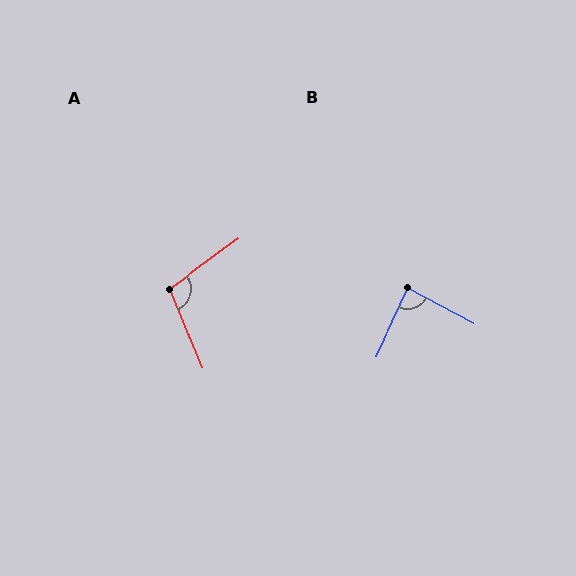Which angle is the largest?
A, at approximately 103 degrees.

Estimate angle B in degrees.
Approximately 87 degrees.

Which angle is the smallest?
B, at approximately 87 degrees.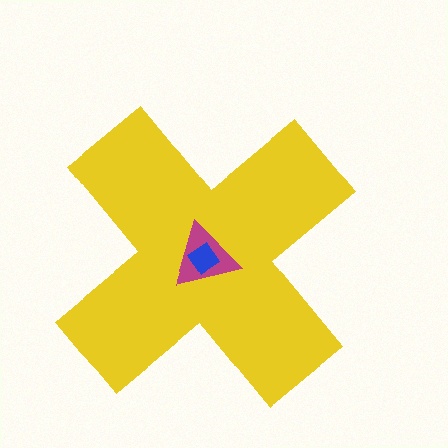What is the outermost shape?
The yellow cross.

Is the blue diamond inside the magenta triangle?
Yes.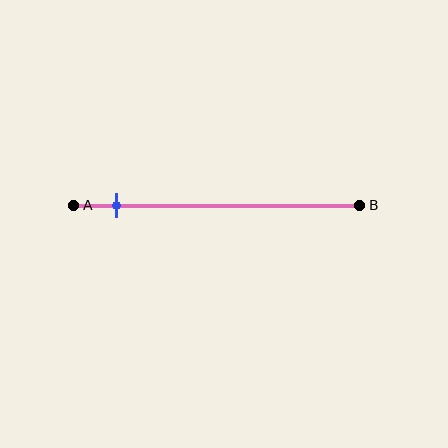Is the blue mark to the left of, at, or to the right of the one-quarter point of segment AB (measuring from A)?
The blue mark is to the left of the one-quarter point of segment AB.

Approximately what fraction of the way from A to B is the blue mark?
The blue mark is approximately 15% of the way from A to B.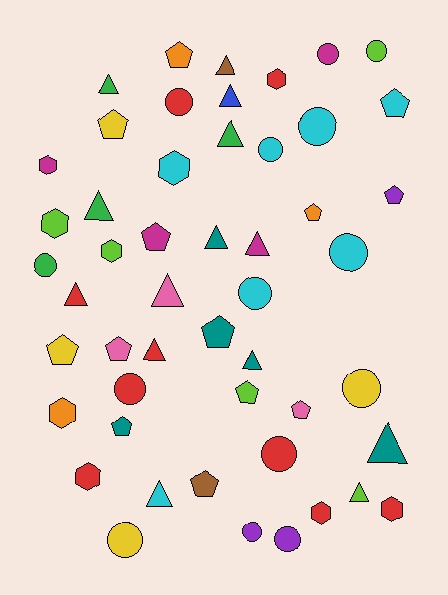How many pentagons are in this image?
There are 13 pentagons.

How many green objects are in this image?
There are 4 green objects.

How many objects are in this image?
There are 50 objects.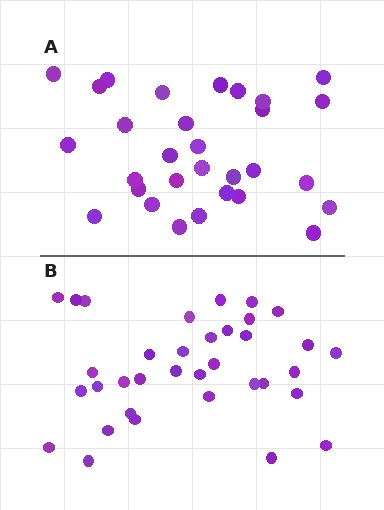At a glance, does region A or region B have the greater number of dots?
Region B (the bottom region) has more dots.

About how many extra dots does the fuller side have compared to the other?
Region B has about 5 more dots than region A.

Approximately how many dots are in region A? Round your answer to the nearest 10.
About 30 dots.